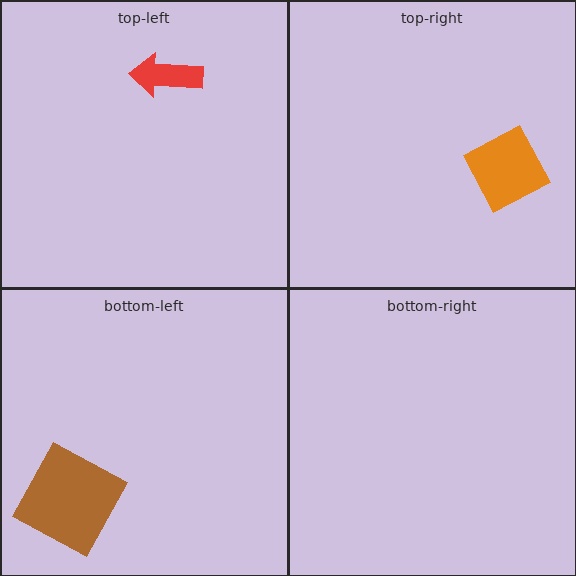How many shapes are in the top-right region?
1.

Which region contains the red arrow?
The top-left region.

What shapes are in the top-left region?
The red arrow.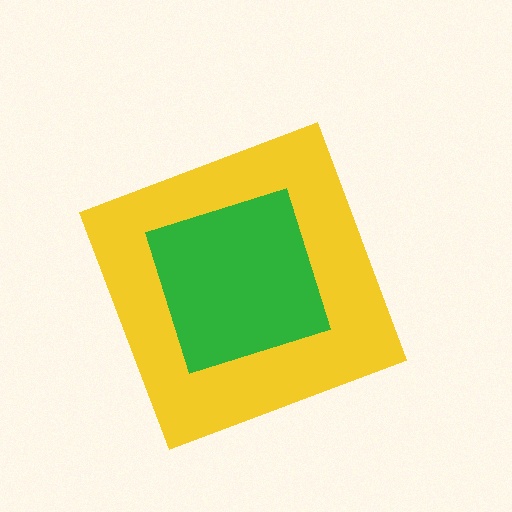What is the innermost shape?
The green square.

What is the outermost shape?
The yellow diamond.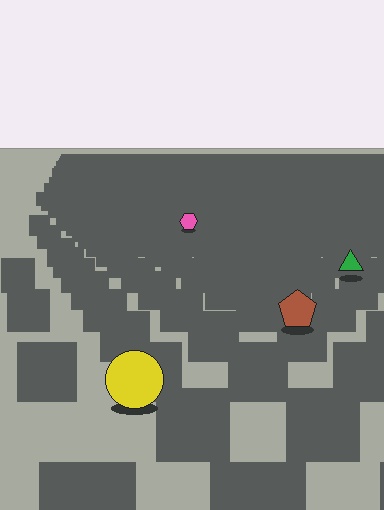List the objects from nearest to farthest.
From nearest to farthest: the yellow circle, the brown pentagon, the green triangle, the pink hexagon.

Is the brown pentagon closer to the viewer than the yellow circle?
No. The yellow circle is closer — you can tell from the texture gradient: the ground texture is coarser near it.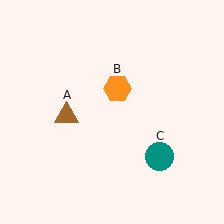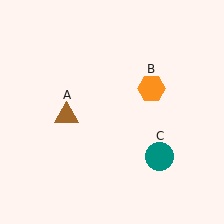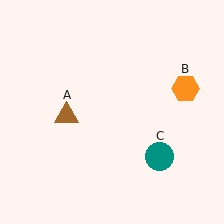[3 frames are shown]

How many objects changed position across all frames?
1 object changed position: orange hexagon (object B).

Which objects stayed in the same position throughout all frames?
Brown triangle (object A) and teal circle (object C) remained stationary.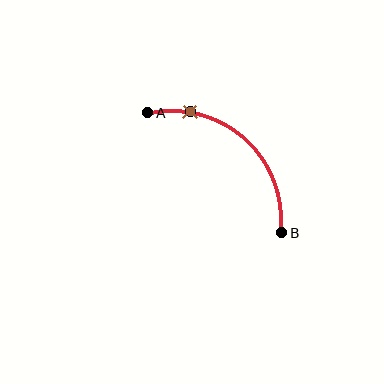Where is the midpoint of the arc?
The arc midpoint is the point on the curve farthest from the straight line joining A and B. It sits above and to the right of that line.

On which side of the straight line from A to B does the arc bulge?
The arc bulges above and to the right of the straight line connecting A and B.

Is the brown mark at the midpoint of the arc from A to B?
No. The brown mark lies on the arc but is closer to endpoint A. The arc midpoint would be at the point on the curve equidistant along the arc from both A and B.